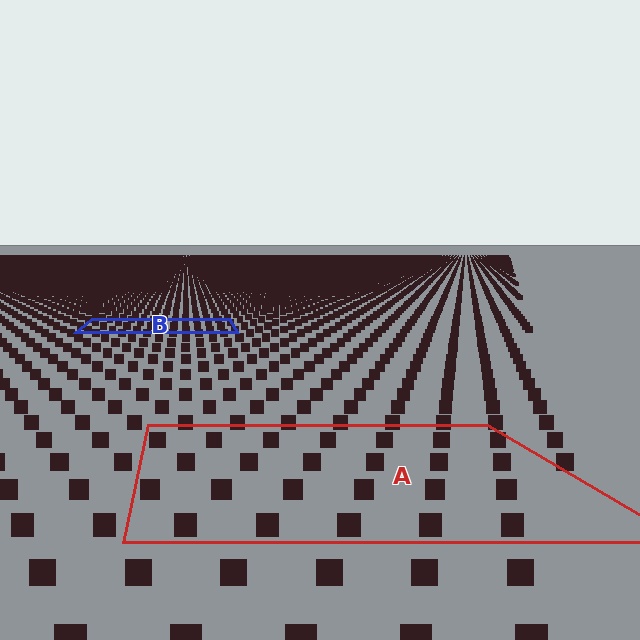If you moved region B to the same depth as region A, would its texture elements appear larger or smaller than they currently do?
They would appear larger. At a closer depth, the same texture elements are projected at a bigger on-screen size.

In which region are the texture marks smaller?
The texture marks are smaller in region B, because it is farther away.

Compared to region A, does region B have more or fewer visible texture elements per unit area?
Region B has more texture elements per unit area — they are packed more densely because it is farther away.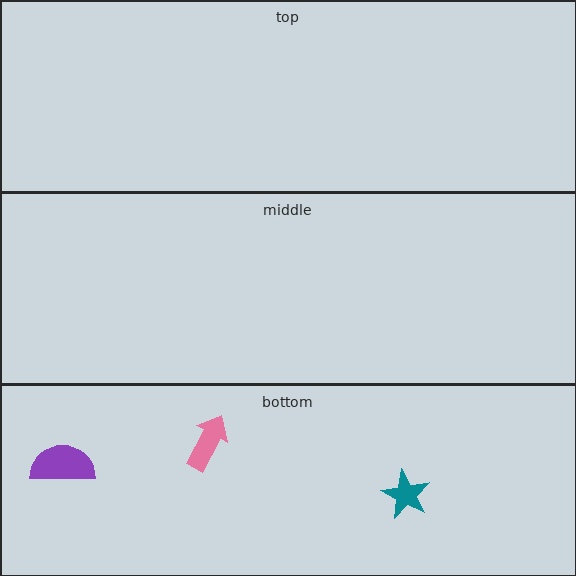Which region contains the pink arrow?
The bottom region.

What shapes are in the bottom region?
The purple semicircle, the teal star, the pink arrow.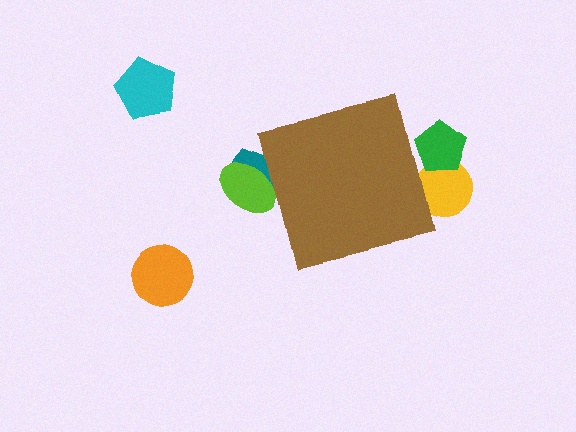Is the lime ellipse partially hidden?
Yes, the lime ellipse is partially hidden behind the brown square.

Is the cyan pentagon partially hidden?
No, the cyan pentagon is fully visible.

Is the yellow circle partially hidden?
Yes, the yellow circle is partially hidden behind the brown square.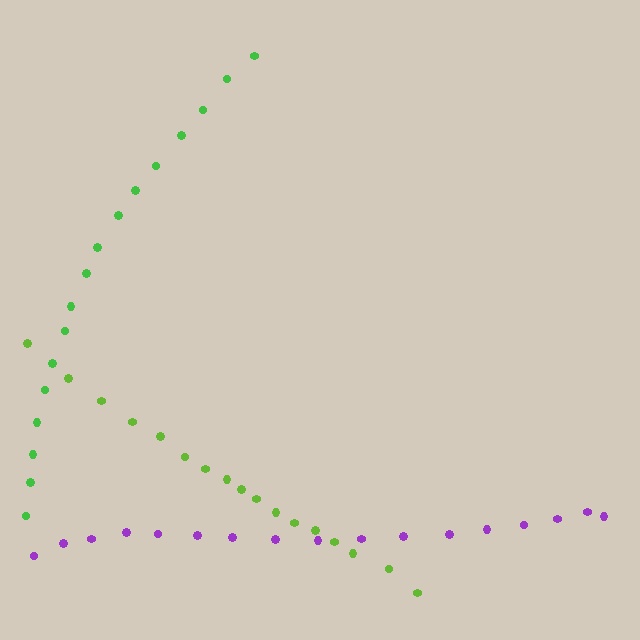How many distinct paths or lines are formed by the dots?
There are 3 distinct paths.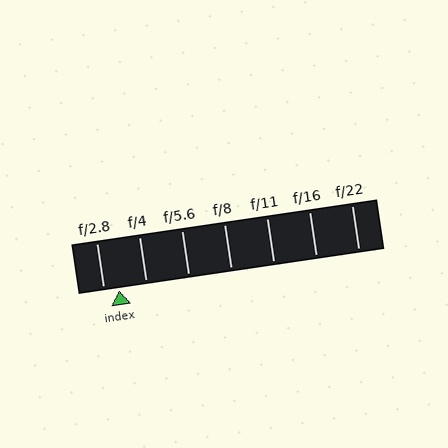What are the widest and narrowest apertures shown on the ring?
The widest aperture shown is f/2.8 and the narrowest is f/22.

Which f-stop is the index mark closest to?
The index mark is closest to f/2.8.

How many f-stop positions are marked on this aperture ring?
There are 7 f-stop positions marked.